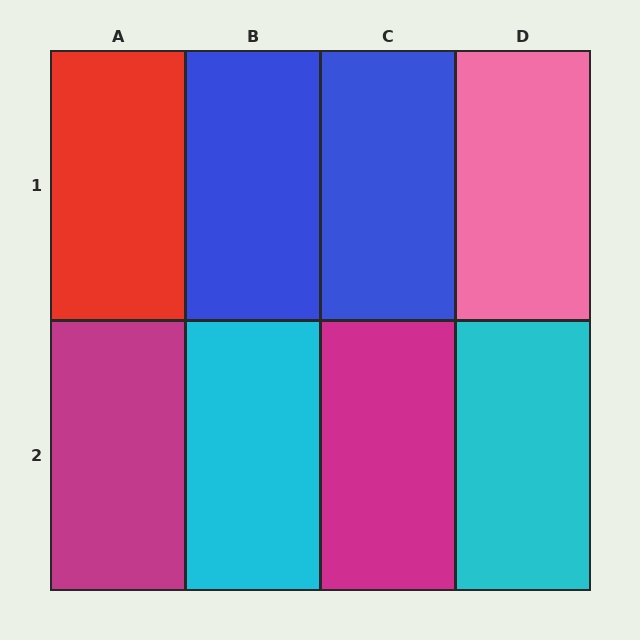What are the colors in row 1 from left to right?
Red, blue, blue, pink.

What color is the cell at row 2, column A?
Magenta.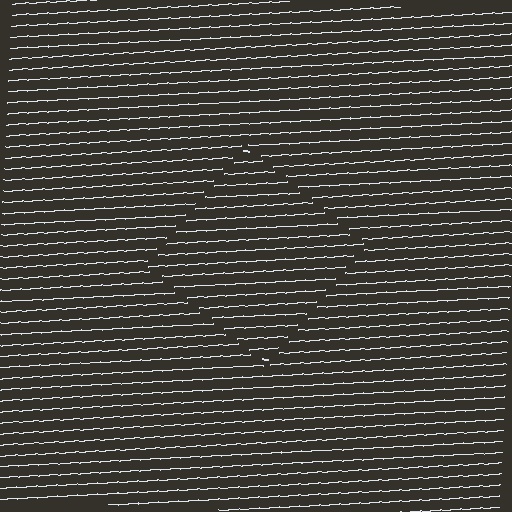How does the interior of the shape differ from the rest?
The interior of the shape contains the same grating, shifted by half a period — the contour is defined by the phase discontinuity where line-ends from the inner and outer gratings abut.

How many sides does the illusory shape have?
4 sides — the line-ends trace a square.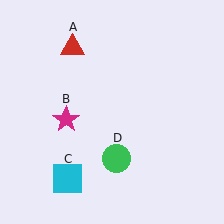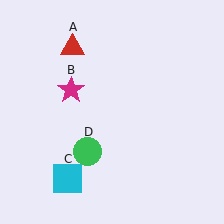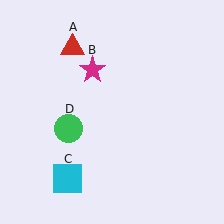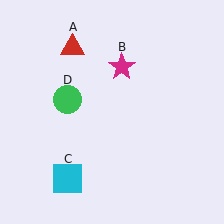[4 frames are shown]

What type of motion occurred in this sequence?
The magenta star (object B), green circle (object D) rotated clockwise around the center of the scene.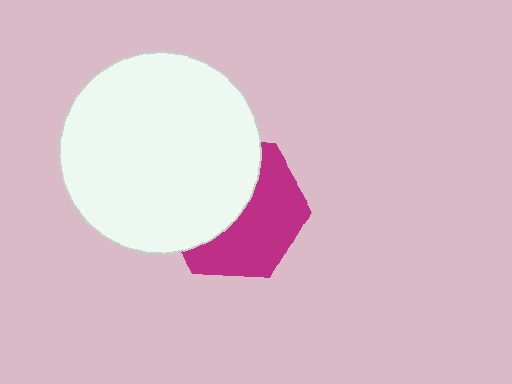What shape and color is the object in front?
The object in front is a white circle.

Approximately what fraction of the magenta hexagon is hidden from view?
Roughly 50% of the magenta hexagon is hidden behind the white circle.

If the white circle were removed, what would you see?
You would see the complete magenta hexagon.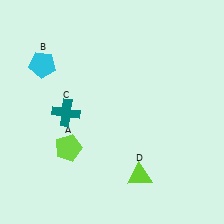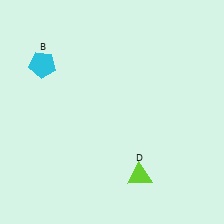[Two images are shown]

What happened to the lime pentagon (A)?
The lime pentagon (A) was removed in Image 2. It was in the bottom-left area of Image 1.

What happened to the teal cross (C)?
The teal cross (C) was removed in Image 2. It was in the bottom-left area of Image 1.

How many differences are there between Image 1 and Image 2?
There are 2 differences between the two images.